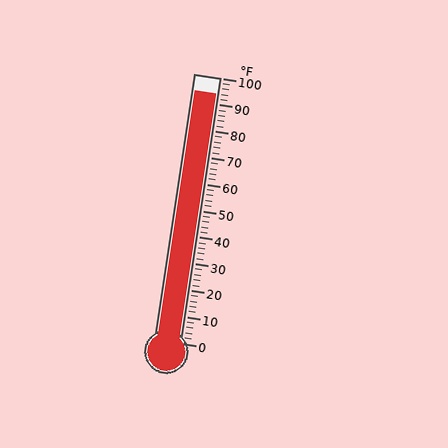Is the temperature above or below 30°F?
The temperature is above 30°F.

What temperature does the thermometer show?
The thermometer shows approximately 94°F.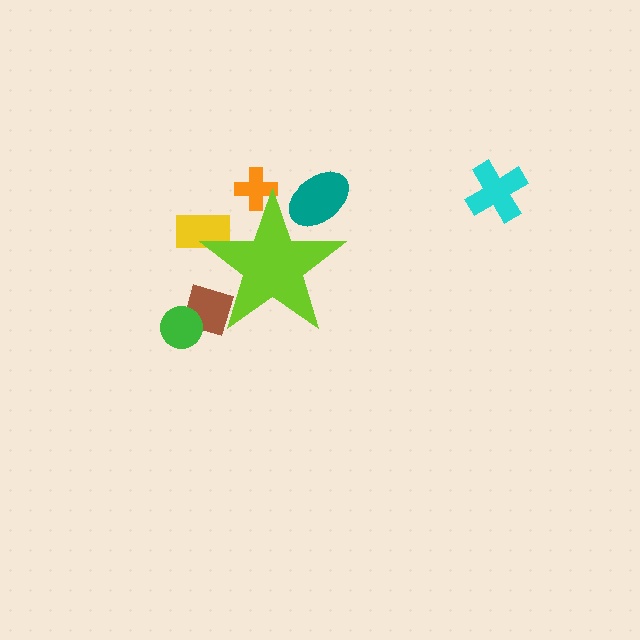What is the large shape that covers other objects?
A lime star.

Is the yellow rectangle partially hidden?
Yes, the yellow rectangle is partially hidden behind the lime star.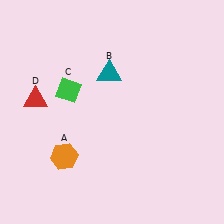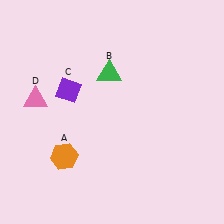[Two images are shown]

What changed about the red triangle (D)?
In Image 1, D is red. In Image 2, it changed to pink.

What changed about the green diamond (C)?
In Image 1, C is green. In Image 2, it changed to purple.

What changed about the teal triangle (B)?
In Image 1, B is teal. In Image 2, it changed to green.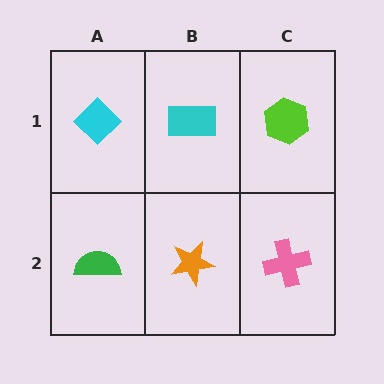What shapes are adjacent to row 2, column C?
A lime hexagon (row 1, column C), an orange star (row 2, column B).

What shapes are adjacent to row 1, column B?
An orange star (row 2, column B), a cyan diamond (row 1, column A), a lime hexagon (row 1, column C).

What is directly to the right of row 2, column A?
An orange star.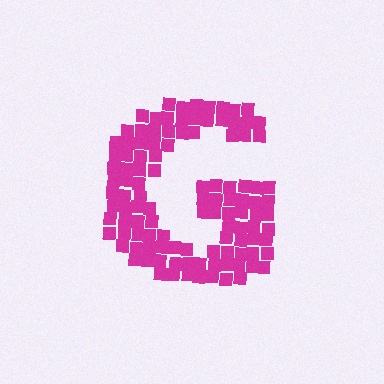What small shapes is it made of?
It is made of small squares.